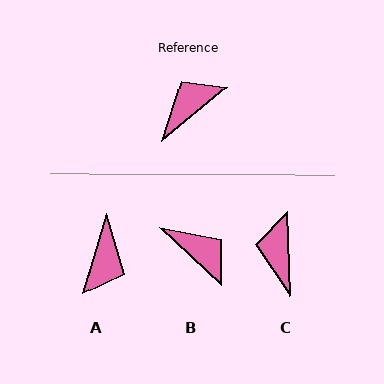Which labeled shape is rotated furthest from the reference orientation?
A, about 146 degrees away.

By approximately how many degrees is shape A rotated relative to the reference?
Approximately 146 degrees clockwise.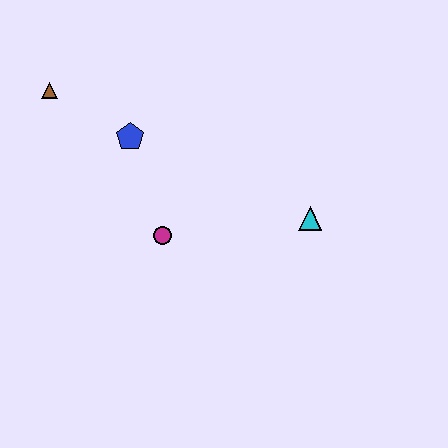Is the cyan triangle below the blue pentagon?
Yes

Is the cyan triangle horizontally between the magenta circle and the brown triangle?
No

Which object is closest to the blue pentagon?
The brown triangle is closest to the blue pentagon.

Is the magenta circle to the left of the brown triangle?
No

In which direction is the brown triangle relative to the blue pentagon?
The brown triangle is to the left of the blue pentagon.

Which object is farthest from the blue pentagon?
The cyan triangle is farthest from the blue pentagon.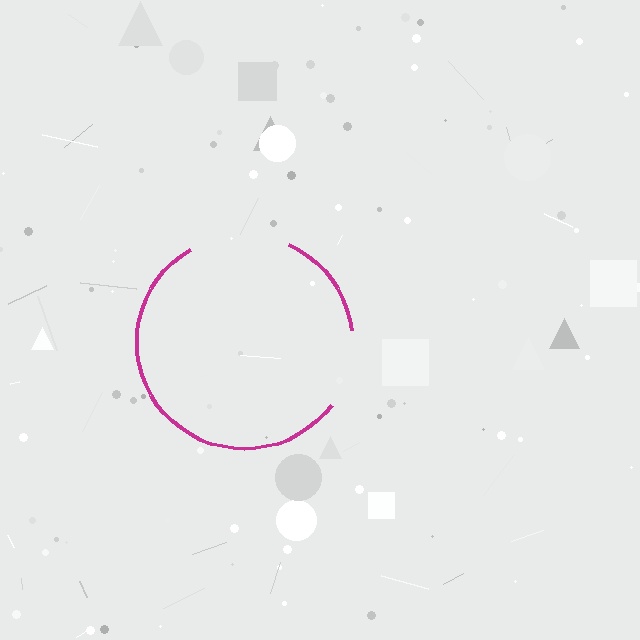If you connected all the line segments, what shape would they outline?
They would outline a circle.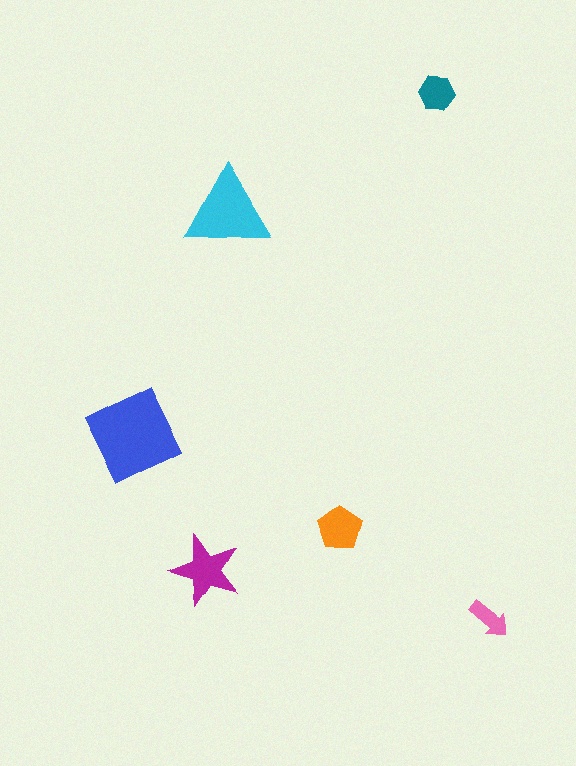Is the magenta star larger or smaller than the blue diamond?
Smaller.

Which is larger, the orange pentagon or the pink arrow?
The orange pentagon.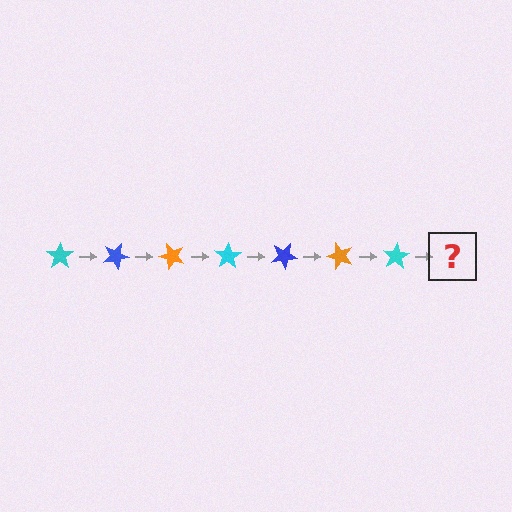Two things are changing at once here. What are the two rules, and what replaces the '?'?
The two rules are that it rotates 25 degrees each step and the color cycles through cyan, blue, and orange. The '?' should be a blue star, rotated 175 degrees from the start.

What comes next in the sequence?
The next element should be a blue star, rotated 175 degrees from the start.